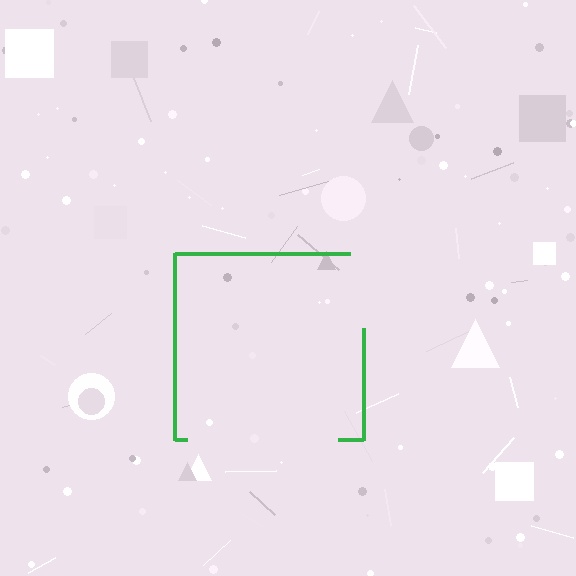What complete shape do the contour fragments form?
The contour fragments form a square.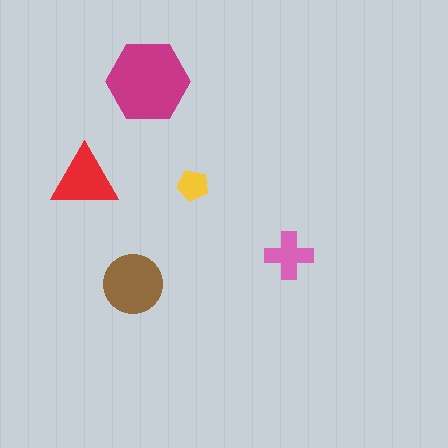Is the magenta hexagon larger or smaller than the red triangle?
Larger.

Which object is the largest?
The magenta hexagon.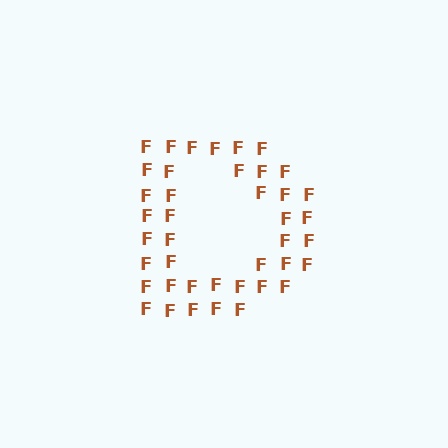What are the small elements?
The small elements are letter F's.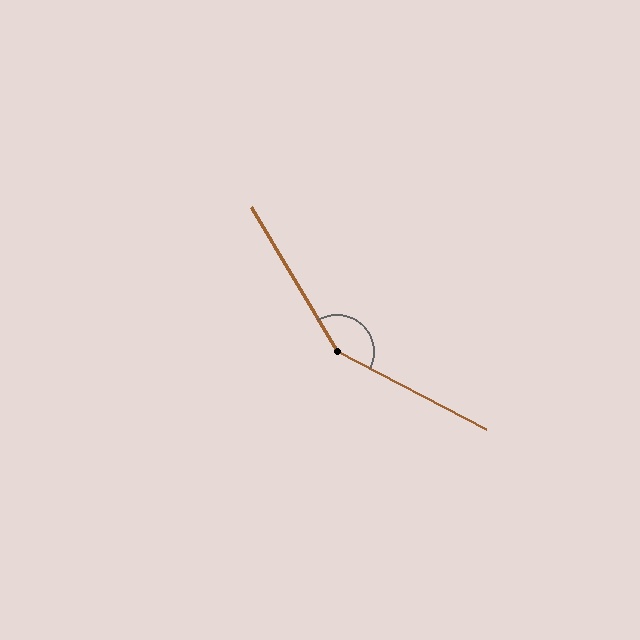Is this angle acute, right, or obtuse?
It is obtuse.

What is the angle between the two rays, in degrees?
Approximately 148 degrees.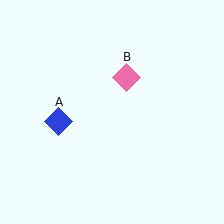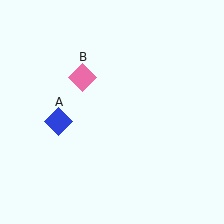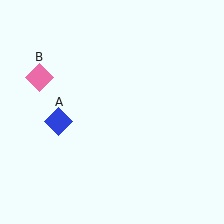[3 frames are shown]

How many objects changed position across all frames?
1 object changed position: pink diamond (object B).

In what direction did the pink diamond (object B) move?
The pink diamond (object B) moved left.